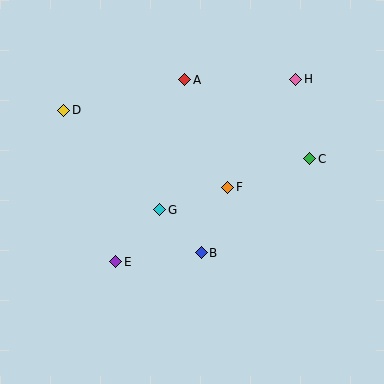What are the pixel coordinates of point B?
Point B is at (201, 253).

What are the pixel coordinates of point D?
Point D is at (64, 110).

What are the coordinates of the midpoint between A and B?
The midpoint between A and B is at (193, 166).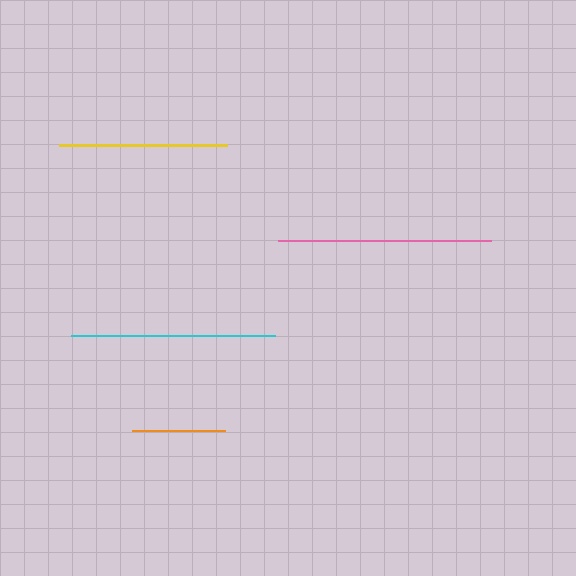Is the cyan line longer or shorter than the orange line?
The cyan line is longer than the orange line.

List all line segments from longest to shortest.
From longest to shortest: pink, cyan, yellow, orange.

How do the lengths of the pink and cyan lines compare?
The pink and cyan lines are approximately the same length.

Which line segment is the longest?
The pink line is the longest at approximately 212 pixels.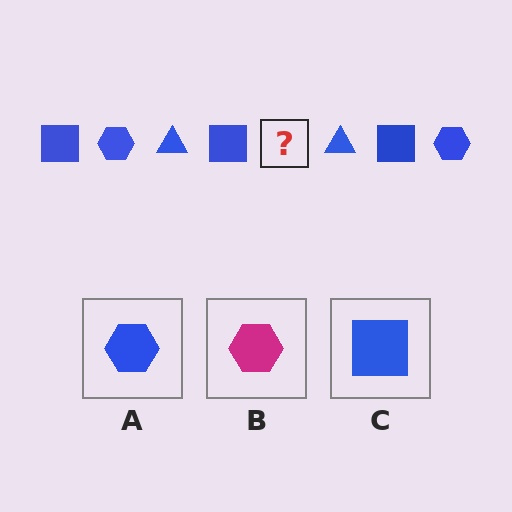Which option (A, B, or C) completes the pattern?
A.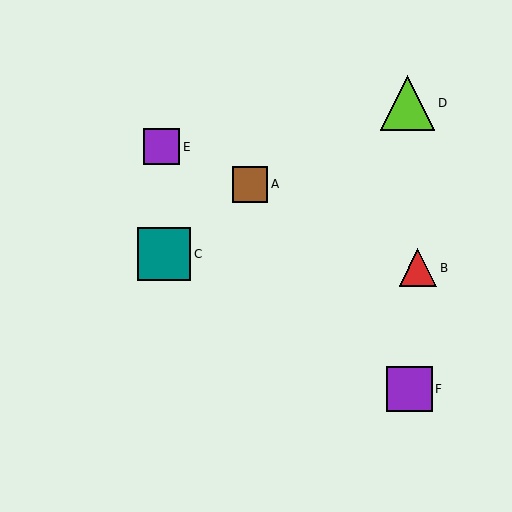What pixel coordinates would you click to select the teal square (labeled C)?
Click at (164, 254) to select the teal square C.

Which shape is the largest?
The lime triangle (labeled D) is the largest.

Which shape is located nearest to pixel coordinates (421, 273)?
The red triangle (labeled B) at (418, 268) is nearest to that location.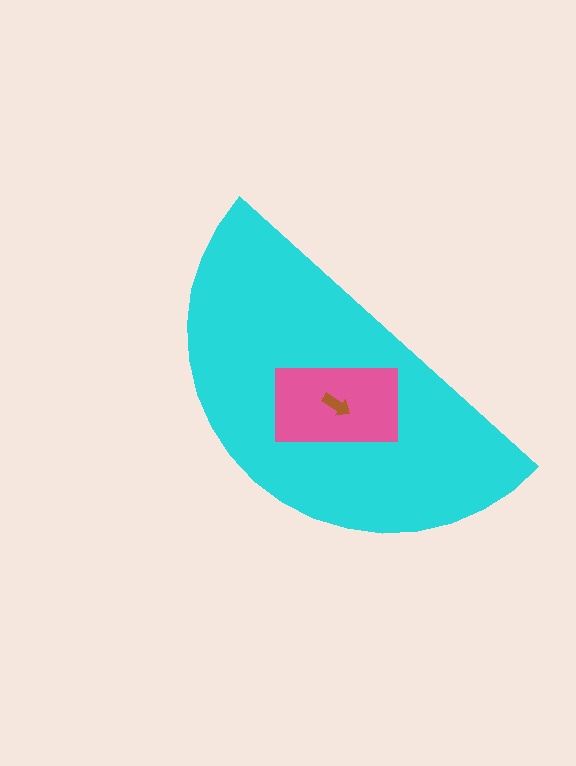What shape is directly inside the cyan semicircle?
The pink rectangle.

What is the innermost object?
The brown arrow.